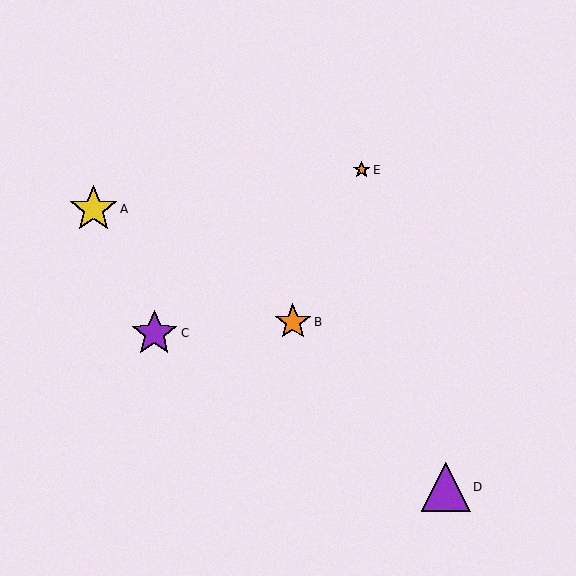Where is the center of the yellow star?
The center of the yellow star is at (93, 209).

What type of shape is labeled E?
Shape E is an orange star.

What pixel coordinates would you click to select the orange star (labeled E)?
Click at (362, 170) to select the orange star E.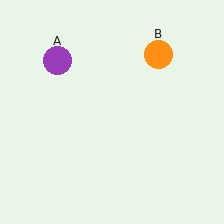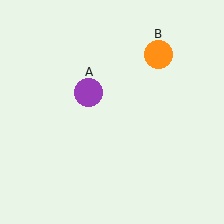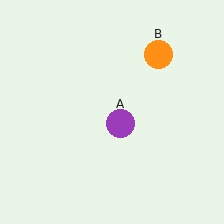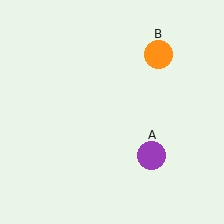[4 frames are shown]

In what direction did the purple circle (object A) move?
The purple circle (object A) moved down and to the right.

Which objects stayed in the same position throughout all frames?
Orange circle (object B) remained stationary.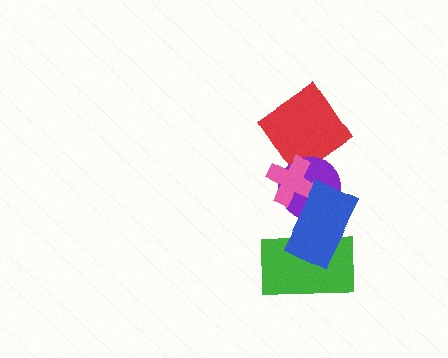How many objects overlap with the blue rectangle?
3 objects overlap with the blue rectangle.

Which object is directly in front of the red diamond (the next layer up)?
The purple circle is directly in front of the red diamond.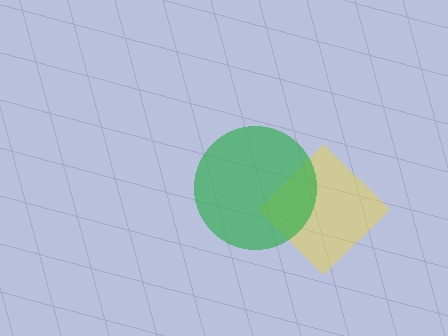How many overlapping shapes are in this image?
There are 2 overlapping shapes in the image.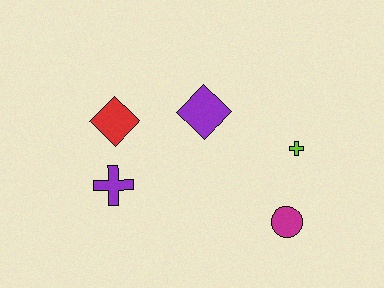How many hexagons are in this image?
There are no hexagons.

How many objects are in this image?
There are 5 objects.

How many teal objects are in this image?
There are no teal objects.